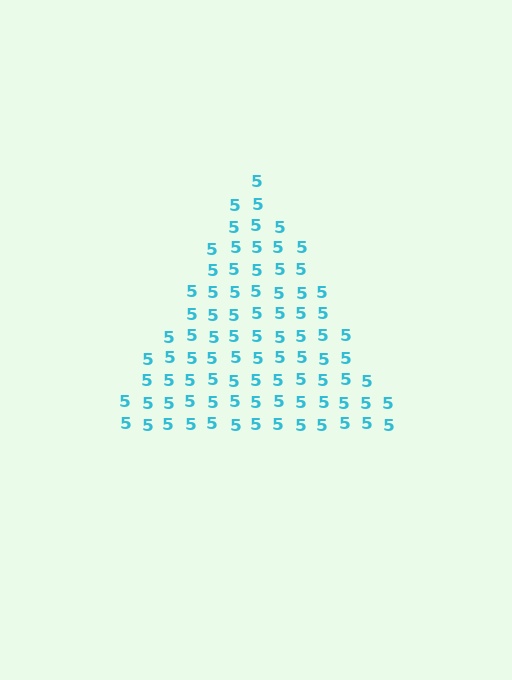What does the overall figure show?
The overall figure shows a triangle.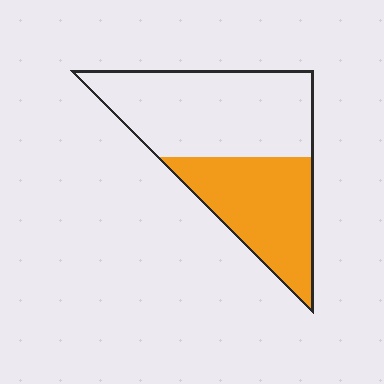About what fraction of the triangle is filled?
About two fifths (2/5).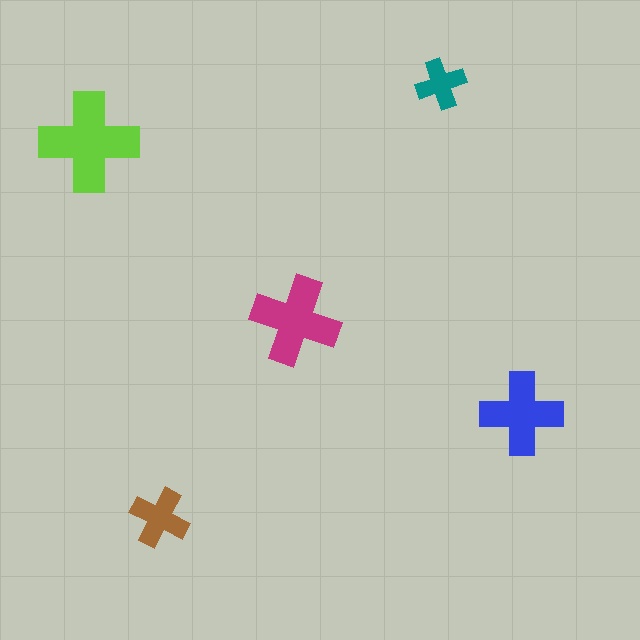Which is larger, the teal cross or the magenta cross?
The magenta one.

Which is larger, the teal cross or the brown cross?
The brown one.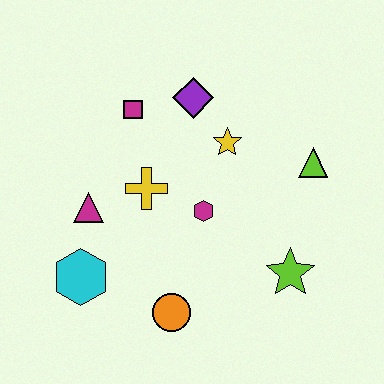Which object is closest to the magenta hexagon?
The yellow cross is closest to the magenta hexagon.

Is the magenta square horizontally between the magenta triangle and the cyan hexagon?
No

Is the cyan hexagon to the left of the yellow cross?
Yes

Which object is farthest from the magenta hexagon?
The cyan hexagon is farthest from the magenta hexagon.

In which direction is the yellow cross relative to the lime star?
The yellow cross is to the left of the lime star.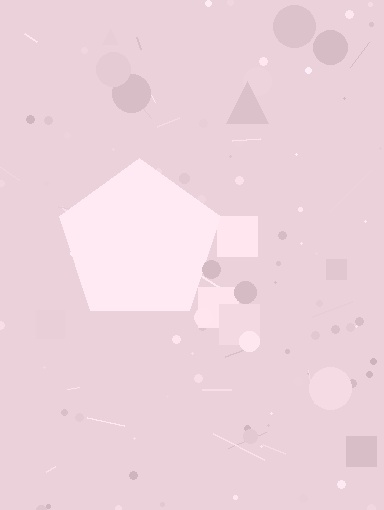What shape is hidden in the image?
A pentagon is hidden in the image.